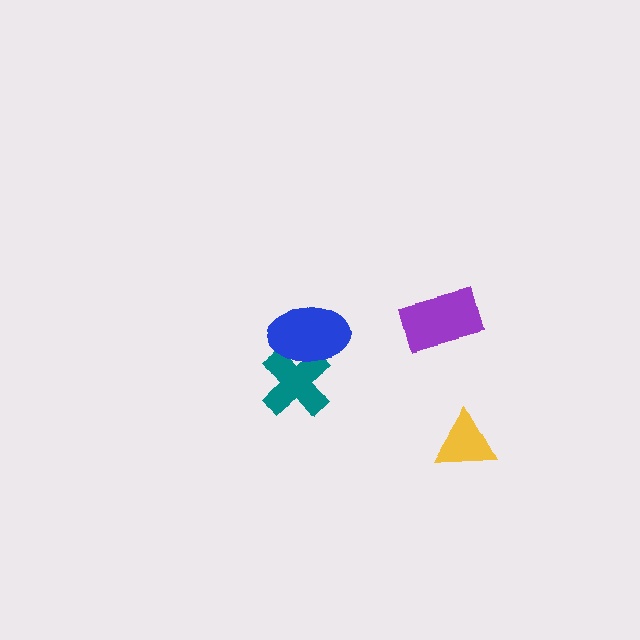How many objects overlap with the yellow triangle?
0 objects overlap with the yellow triangle.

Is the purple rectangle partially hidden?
No, no other shape covers it.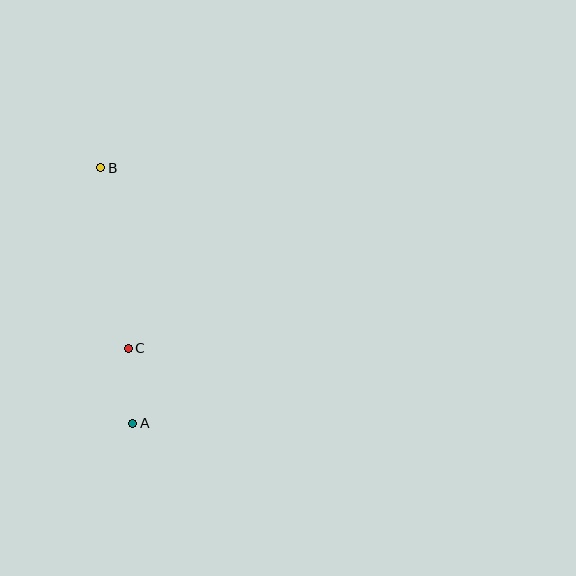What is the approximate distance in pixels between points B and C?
The distance between B and C is approximately 183 pixels.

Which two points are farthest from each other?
Points A and B are farthest from each other.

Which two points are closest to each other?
Points A and C are closest to each other.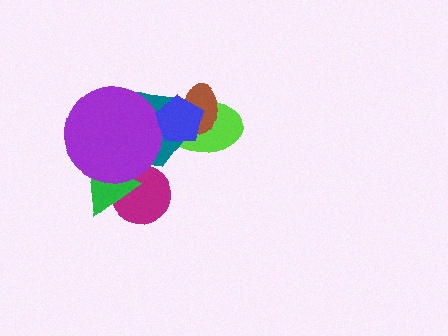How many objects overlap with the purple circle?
3 objects overlap with the purple circle.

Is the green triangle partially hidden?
Yes, it is partially covered by another shape.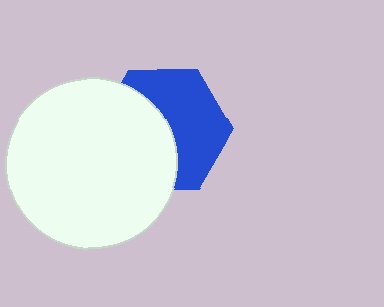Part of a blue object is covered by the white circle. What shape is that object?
It is a hexagon.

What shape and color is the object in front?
The object in front is a white circle.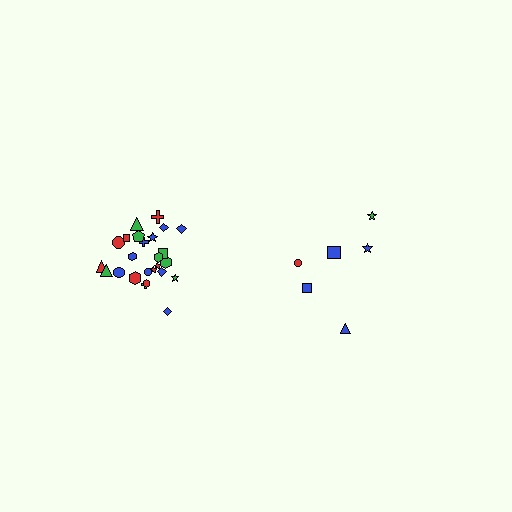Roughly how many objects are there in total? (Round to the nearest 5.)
Roughly 30 objects in total.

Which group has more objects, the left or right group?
The left group.